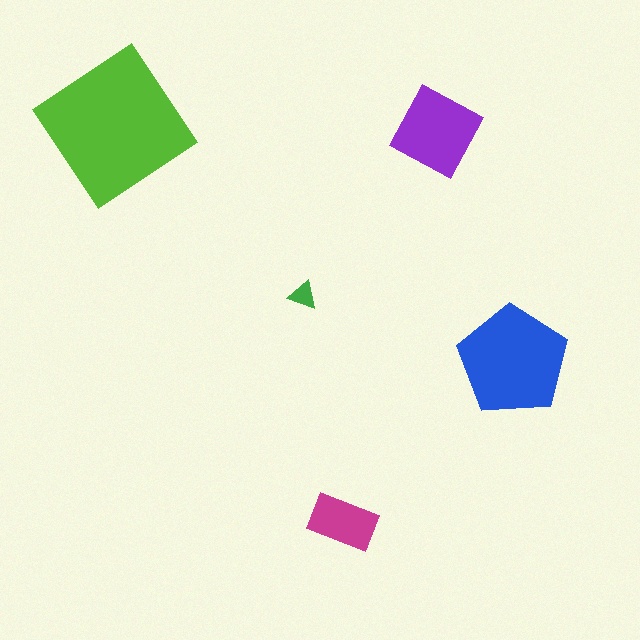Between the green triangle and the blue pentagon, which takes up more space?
The blue pentagon.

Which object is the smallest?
The green triangle.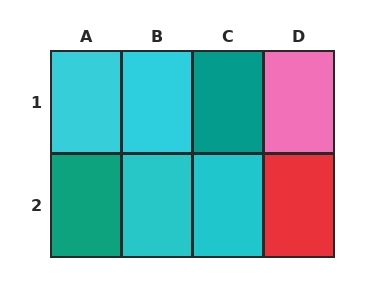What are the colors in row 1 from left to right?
Cyan, cyan, teal, pink.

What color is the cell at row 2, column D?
Red.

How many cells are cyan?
4 cells are cyan.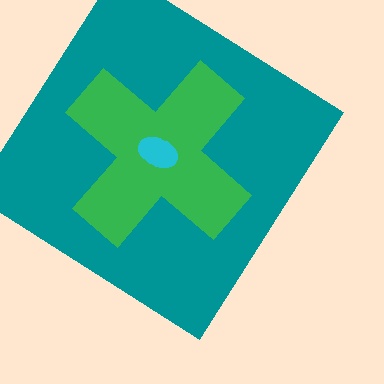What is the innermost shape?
The cyan ellipse.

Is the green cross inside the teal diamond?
Yes.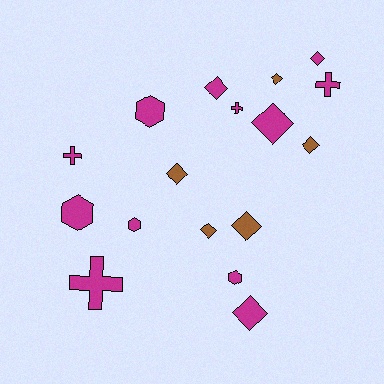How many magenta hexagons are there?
There are 4 magenta hexagons.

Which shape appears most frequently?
Diamond, with 9 objects.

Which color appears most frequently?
Magenta, with 12 objects.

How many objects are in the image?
There are 17 objects.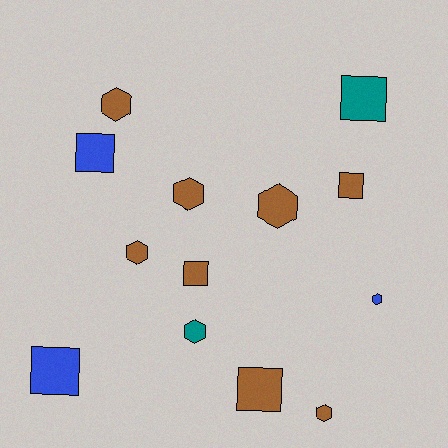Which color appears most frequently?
Brown, with 8 objects.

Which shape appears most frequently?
Hexagon, with 7 objects.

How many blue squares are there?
There are 2 blue squares.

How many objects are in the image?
There are 13 objects.